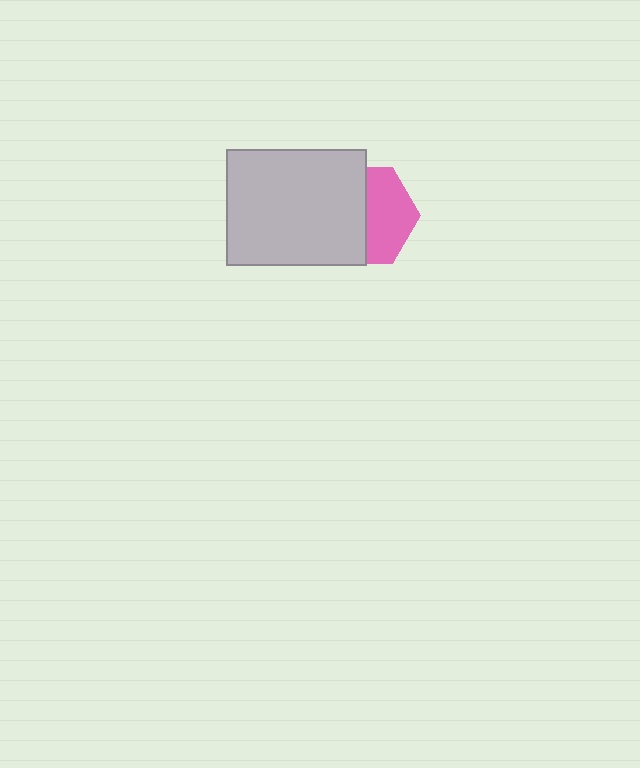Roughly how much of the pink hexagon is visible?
About half of it is visible (roughly 47%).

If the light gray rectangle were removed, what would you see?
You would see the complete pink hexagon.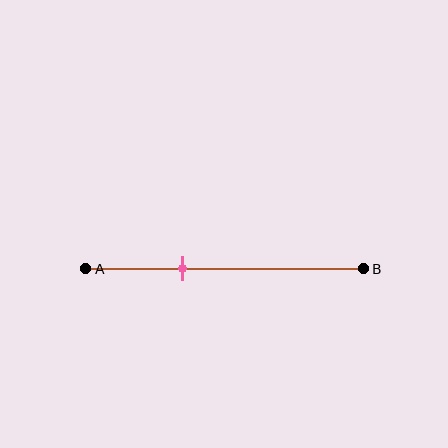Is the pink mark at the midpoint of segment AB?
No, the mark is at about 35% from A, not at the 50% midpoint.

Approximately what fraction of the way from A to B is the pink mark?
The pink mark is approximately 35% of the way from A to B.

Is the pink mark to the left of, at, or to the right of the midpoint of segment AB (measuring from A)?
The pink mark is to the left of the midpoint of segment AB.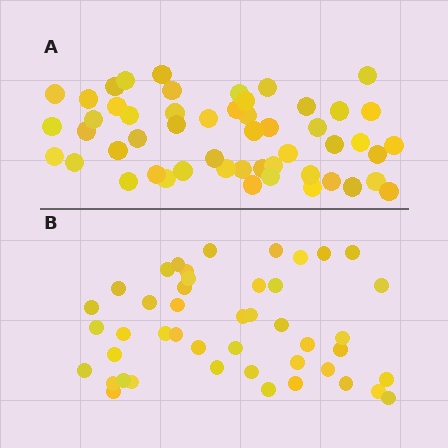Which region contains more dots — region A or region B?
Region A (the top region) has more dots.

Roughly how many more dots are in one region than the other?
Region A has roughly 8 or so more dots than region B.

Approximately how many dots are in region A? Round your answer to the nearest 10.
About 50 dots. (The exact count is 52, which rounds to 50.)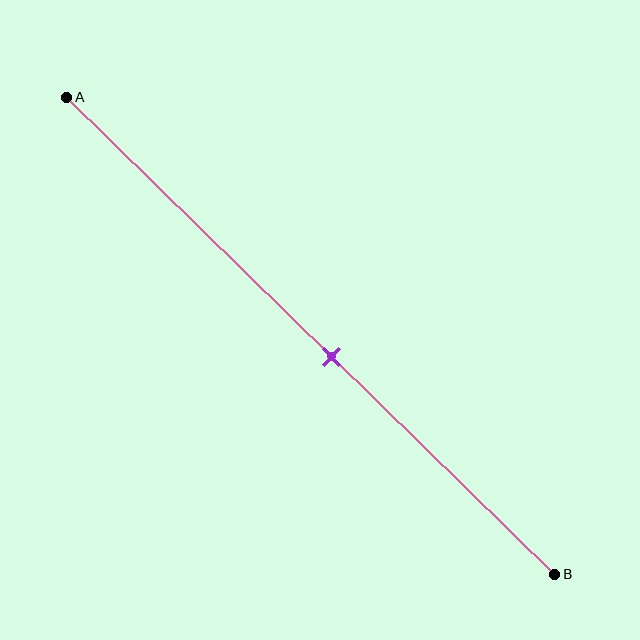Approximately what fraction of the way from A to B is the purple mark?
The purple mark is approximately 55% of the way from A to B.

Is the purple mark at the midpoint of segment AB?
No, the mark is at about 55% from A, not at the 50% midpoint.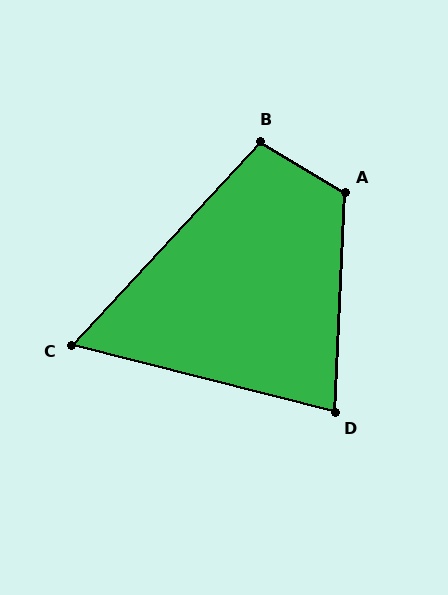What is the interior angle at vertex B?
Approximately 102 degrees (obtuse).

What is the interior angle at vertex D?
Approximately 78 degrees (acute).